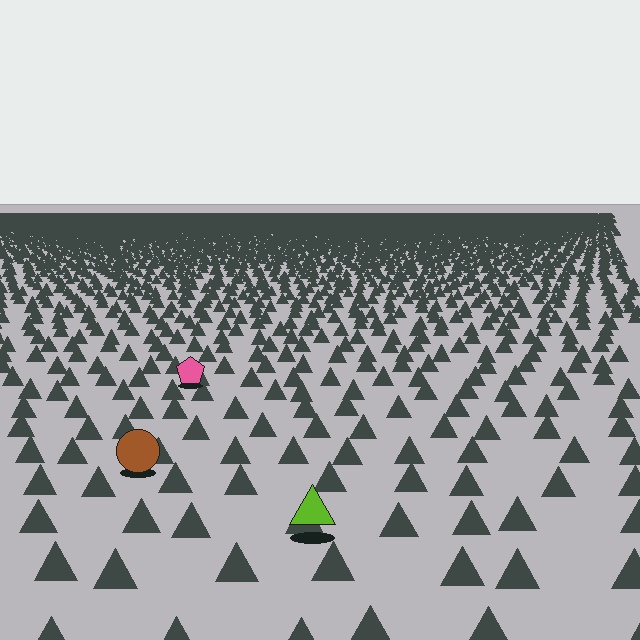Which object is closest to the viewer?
The lime triangle is closest. The texture marks near it are larger and more spread out.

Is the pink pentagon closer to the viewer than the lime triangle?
No. The lime triangle is closer — you can tell from the texture gradient: the ground texture is coarser near it.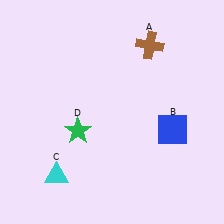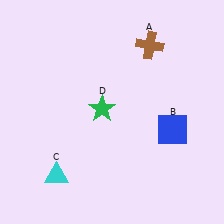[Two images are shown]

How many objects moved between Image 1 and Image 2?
1 object moved between the two images.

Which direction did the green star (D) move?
The green star (D) moved right.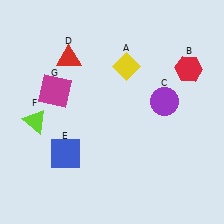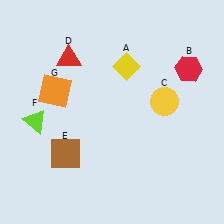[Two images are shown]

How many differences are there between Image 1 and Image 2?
There are 3 differences between the two images.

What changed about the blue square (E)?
In Image 1, E is blue. In Image 2, it changed to brown.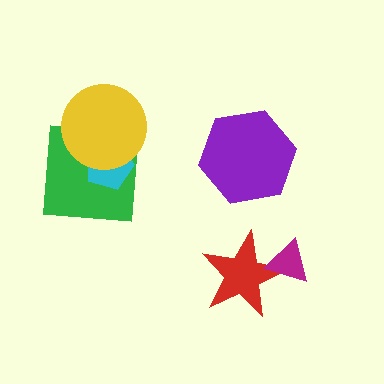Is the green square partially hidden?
Yes, it is partially covered by another shape.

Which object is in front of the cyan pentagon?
The yellow circle is in front of the cyan pentagon.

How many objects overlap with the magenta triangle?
1 object overlaps with the magenta triangle.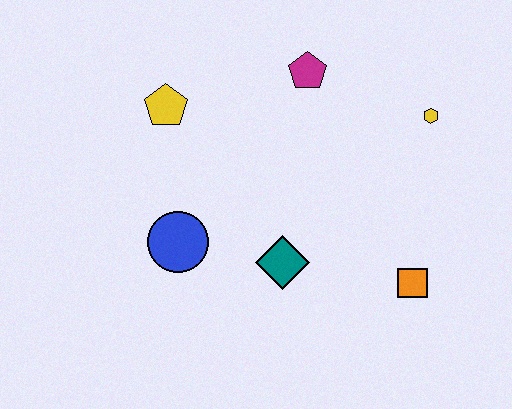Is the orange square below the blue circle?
Yes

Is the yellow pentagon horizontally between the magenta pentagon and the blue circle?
No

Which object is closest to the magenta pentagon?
The yellow hexagon is closest to the magenta pentagon.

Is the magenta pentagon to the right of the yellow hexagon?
No